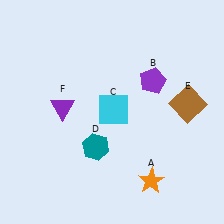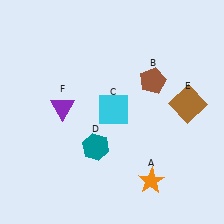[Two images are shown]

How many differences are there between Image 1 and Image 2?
There is 1 difference between the two images.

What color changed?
The pentagon (B) changed from purple in Image 1 to brown in Image 2.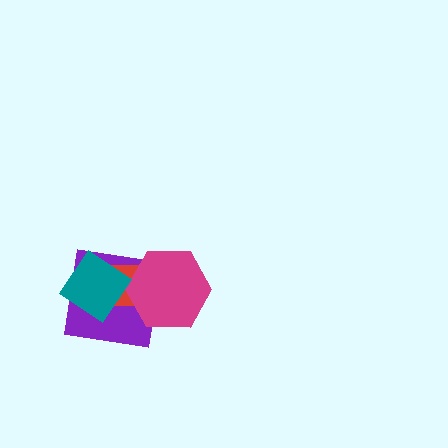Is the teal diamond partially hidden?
No, no other shape covers it.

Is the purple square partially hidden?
Yes, it is partially covered by another shape.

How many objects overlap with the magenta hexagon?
2 objects overlap with the magenta hexagon.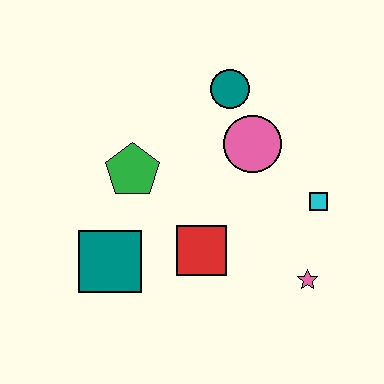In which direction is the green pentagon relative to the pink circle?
The green pentagon is to the left of the pink circle.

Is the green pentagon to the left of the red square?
Yes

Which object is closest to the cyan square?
The pink star is closest to the cyan square.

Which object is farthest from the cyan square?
The teal square is farthest from the cyan square.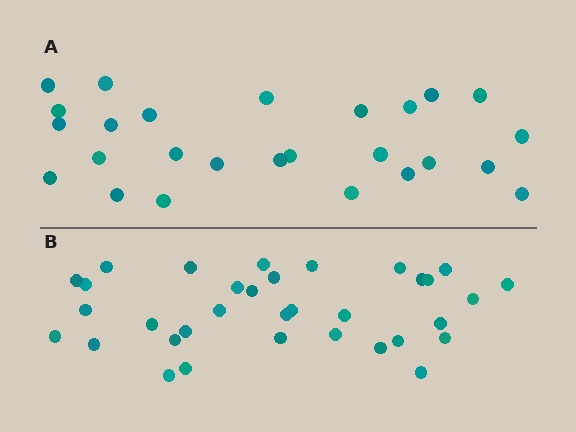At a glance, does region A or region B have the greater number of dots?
Region B (the bottom region) has more dots.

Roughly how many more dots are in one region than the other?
Region B has roughly 8 or so more dots than region A.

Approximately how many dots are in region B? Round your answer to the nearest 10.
About 30 dots. (The exact count is 34, which rounds to 30.)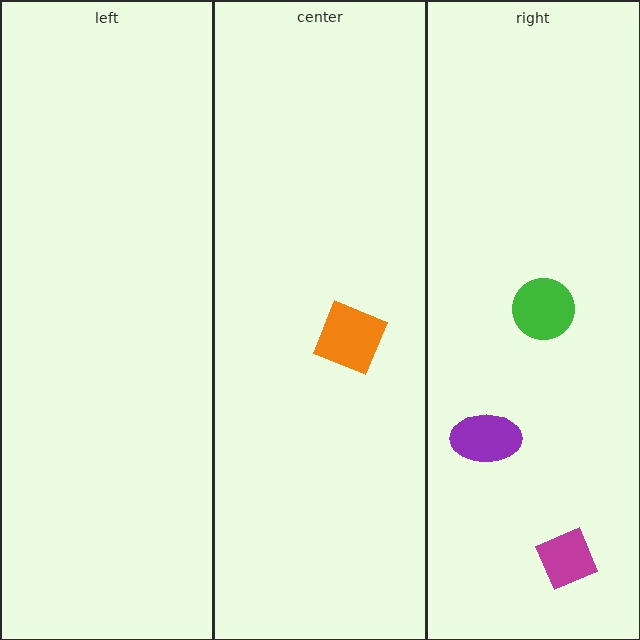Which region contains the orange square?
The center region.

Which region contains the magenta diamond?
The right region.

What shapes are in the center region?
The orange square.